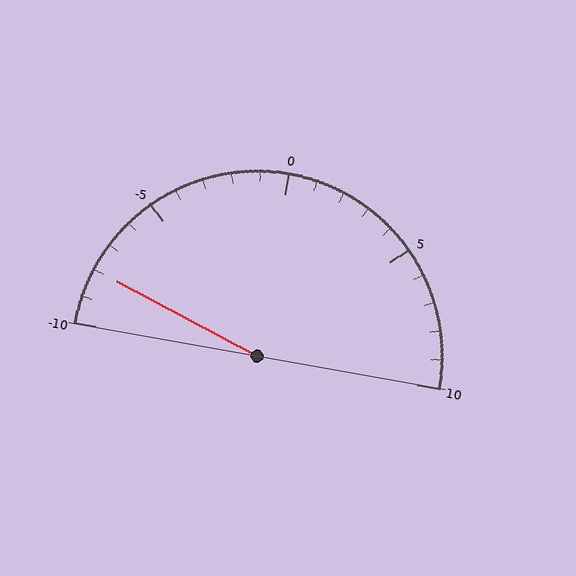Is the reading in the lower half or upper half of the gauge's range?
The reading is in the lower half of the range (-10 to 10).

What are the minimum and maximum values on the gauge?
The gauge ranges from -10 to 10.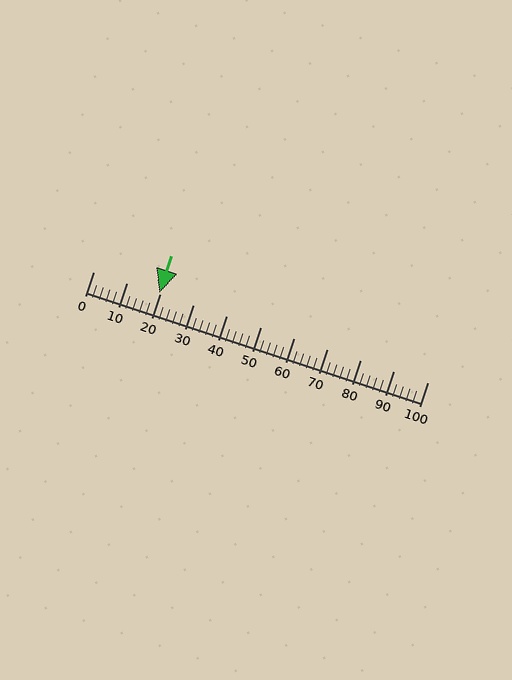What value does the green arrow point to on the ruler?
The green arrow points to approximately 20.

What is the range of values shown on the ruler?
The ruler shows values from 0 to 100.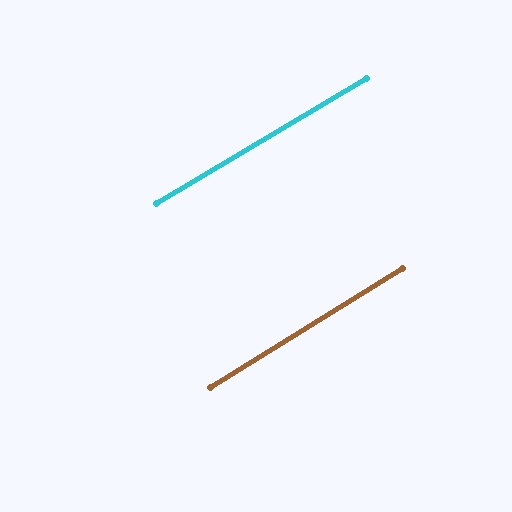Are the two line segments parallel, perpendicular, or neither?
Parallel — their directions differ by only 1.0°.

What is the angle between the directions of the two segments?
Approximately 1 degree.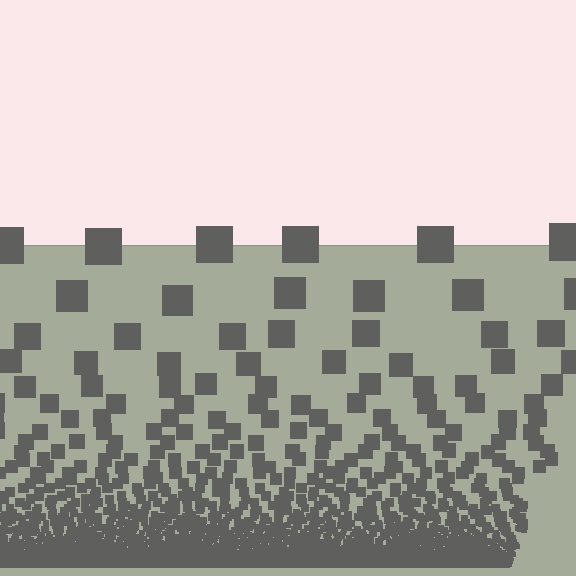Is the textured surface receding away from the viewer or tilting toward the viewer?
The surface appears to tilt toward the viewer. Texture elements get larger and sparser toward the top.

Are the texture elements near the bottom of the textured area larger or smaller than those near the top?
Smaller. The gradient is inverted — elements near the bottom are smaller and denser.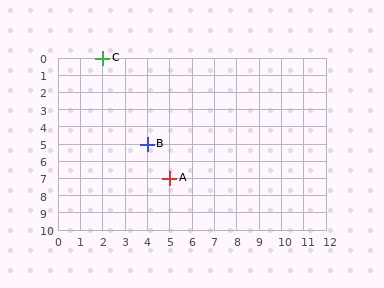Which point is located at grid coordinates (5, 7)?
Point A is at (5, 7).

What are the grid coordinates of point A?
Point A is at grid coordinates (5, 7).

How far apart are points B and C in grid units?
Points B and C are 2 columns and 5 rows apart (about 5.4 grid units diagonally).